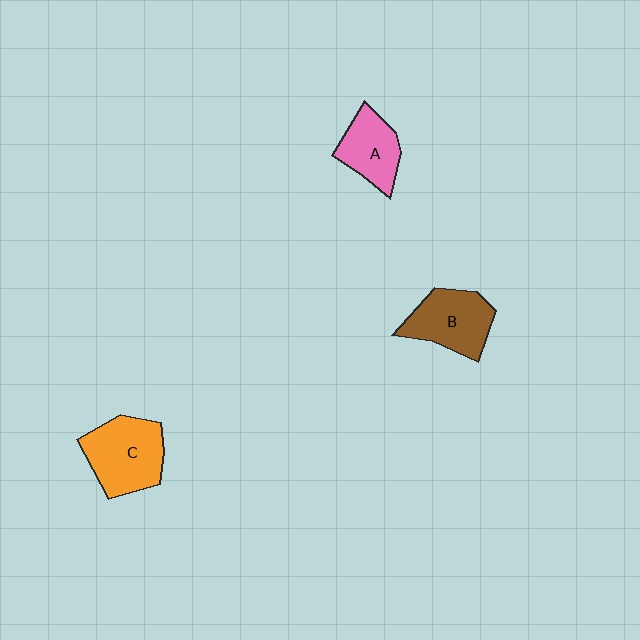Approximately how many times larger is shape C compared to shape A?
Approximately 1.4 times.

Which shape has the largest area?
Shape C (orange).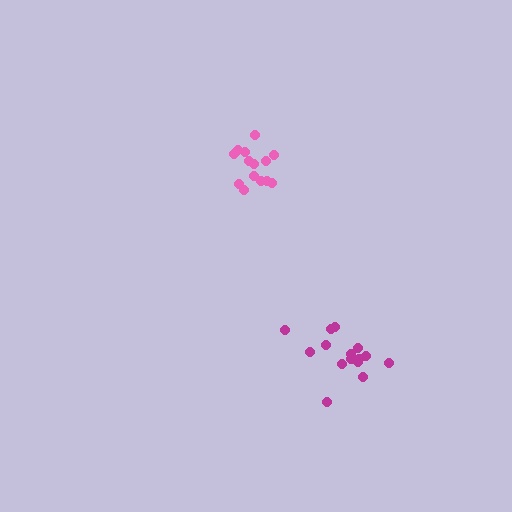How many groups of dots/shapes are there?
There are 2 groups.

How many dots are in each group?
Group 1: 15 dots, Group 2: 14 dots (29 total).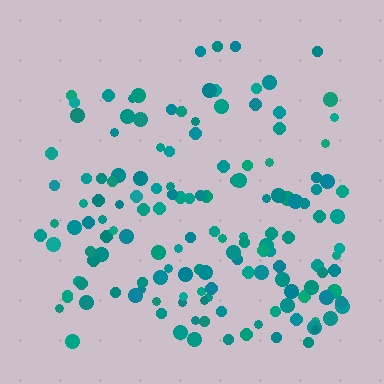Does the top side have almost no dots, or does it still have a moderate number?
Still a moderate number, just noticeably fewer than the bottom.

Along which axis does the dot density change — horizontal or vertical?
Vertical.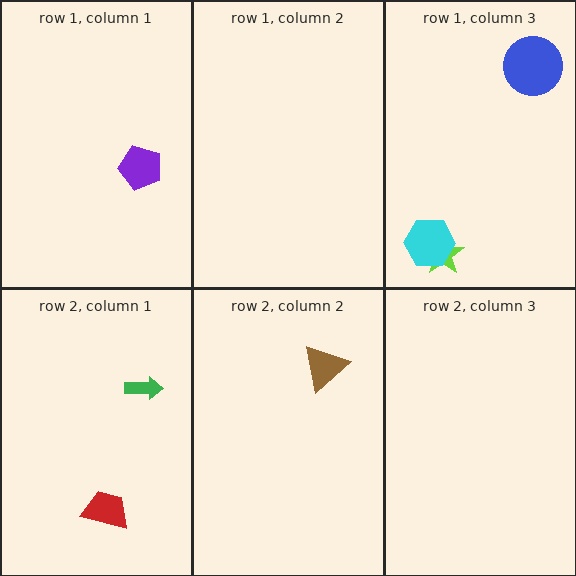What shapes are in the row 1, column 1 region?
The purple pentagon.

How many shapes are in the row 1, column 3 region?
3.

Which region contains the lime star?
The row 1, column 3 region.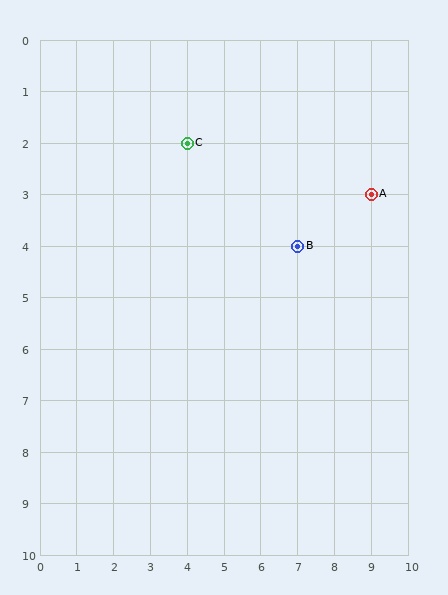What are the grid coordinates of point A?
Point A is at grid coordinates (9, 3).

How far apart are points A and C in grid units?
Points A and C are 5 columns and 1 row apart (about 5.1 grid units diagonally).